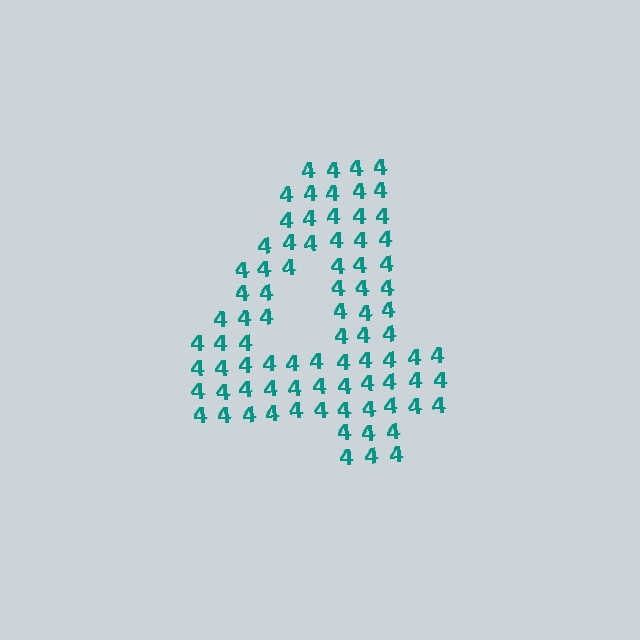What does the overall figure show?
The overall figure shows the digit 4.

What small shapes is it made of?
It is made of small digit 4's.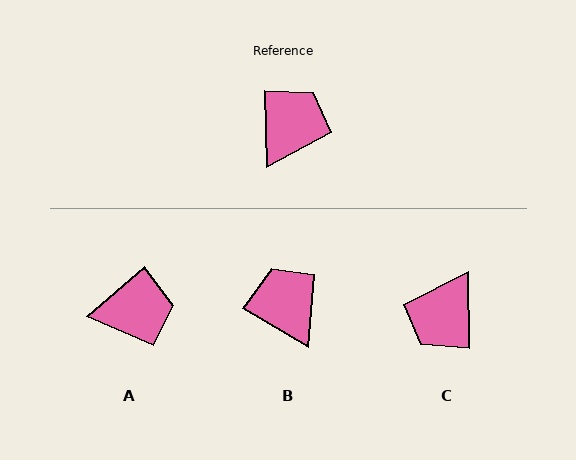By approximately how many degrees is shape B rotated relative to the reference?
Approximately 57 degrees counter-clockwise.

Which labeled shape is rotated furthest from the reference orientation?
C, about 179 degrees away.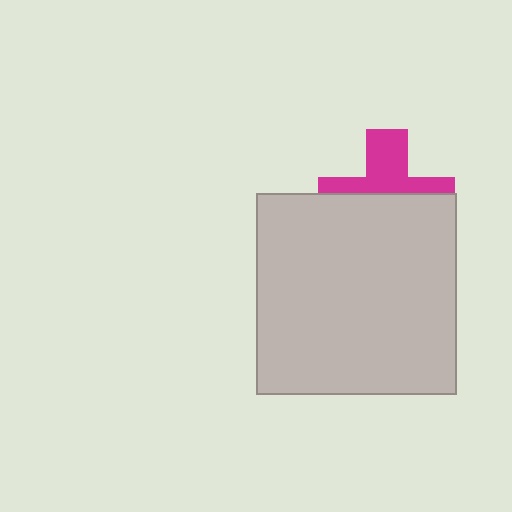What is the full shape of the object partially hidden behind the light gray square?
The partially hidden object is a magenta cross.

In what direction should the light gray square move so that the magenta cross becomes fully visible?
The light gray square should move down. That is the shortest direction to clear the overlap and leave the magenta cross fully visible.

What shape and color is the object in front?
The object in front is a light gray square.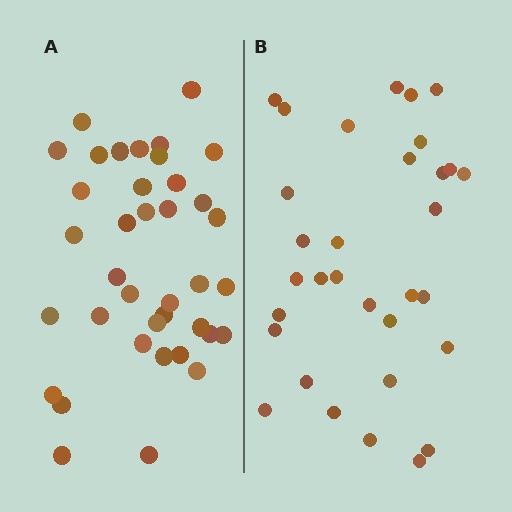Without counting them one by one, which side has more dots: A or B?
Region A (the left region) has more dots.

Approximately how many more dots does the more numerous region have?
Region A has about 6 more dots than region B.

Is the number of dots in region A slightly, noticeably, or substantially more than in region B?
Region A has only slightly more — the two regions are fairly close. The ratio is roughly 1.2 to 1.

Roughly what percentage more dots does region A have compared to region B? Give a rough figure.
About 20% more.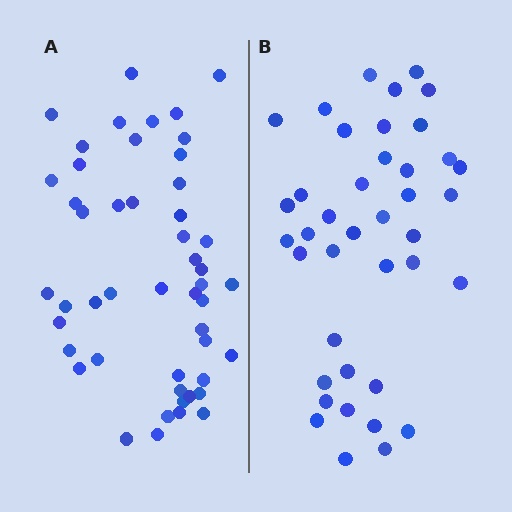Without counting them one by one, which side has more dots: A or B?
Region A (the left region) has more dots.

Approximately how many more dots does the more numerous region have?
Region A has roughly 8 or so more dots than region B.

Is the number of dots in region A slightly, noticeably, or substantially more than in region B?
Region A has only slightly more — the two regions are fairly close. The ratio is roughly 1.2 to 1.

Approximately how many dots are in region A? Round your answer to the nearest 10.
About 50 dots. (The exact count is 49, which rounds to 50.)